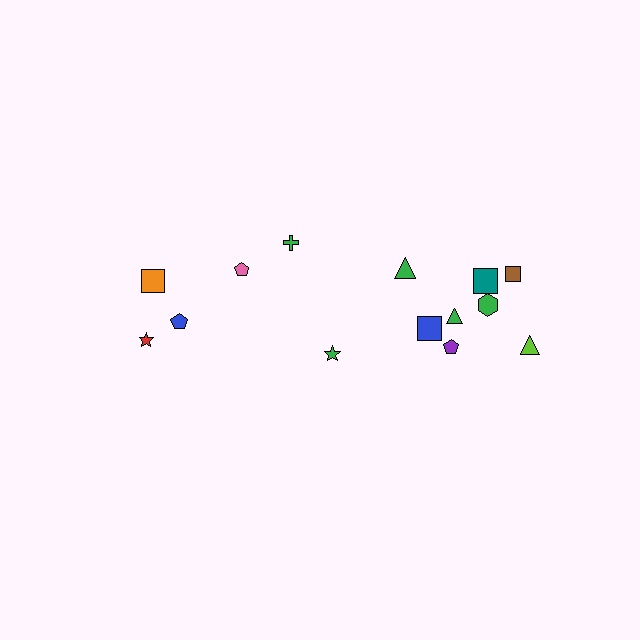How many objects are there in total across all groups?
There are 14 objects.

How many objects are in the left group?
There are 6 objects.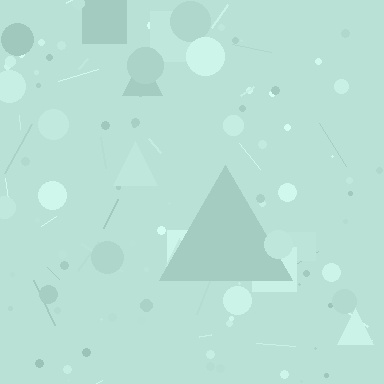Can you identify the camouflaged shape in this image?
The camouflaged shape is a triangle.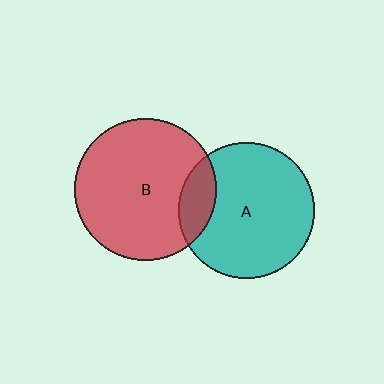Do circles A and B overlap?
Yes.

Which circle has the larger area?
Circle B (red).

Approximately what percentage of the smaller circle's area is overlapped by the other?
Approximately 15%.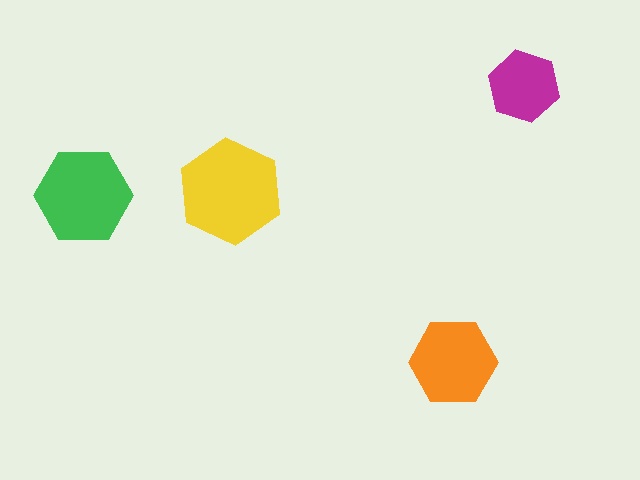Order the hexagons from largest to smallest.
the yellow one, the green one, the orange one, the magenta one.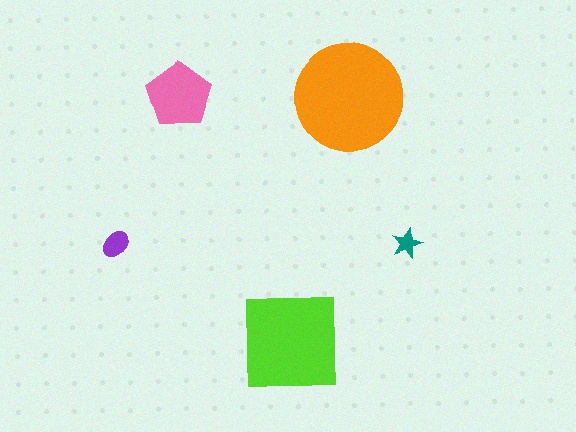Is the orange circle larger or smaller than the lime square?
Larger.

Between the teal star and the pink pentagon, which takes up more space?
The pink pentagon.